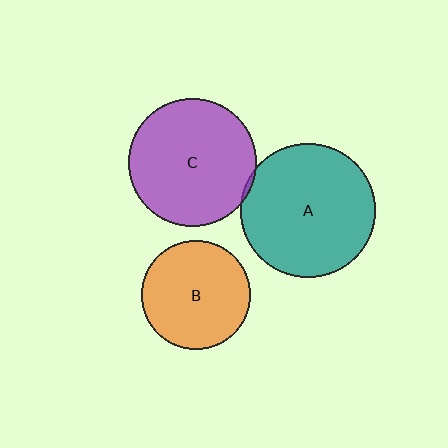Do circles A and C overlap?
Yes.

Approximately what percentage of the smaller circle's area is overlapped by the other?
Approximately 5%.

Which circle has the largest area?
Circle A (teal).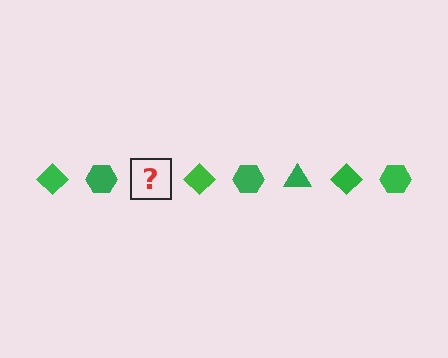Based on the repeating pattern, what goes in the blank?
The blank should be a green triangle.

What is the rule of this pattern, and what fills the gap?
The rule is that the pattern cycles through diamond, hexagon, triangle shapes in green. The gap should be filled with a green triangle.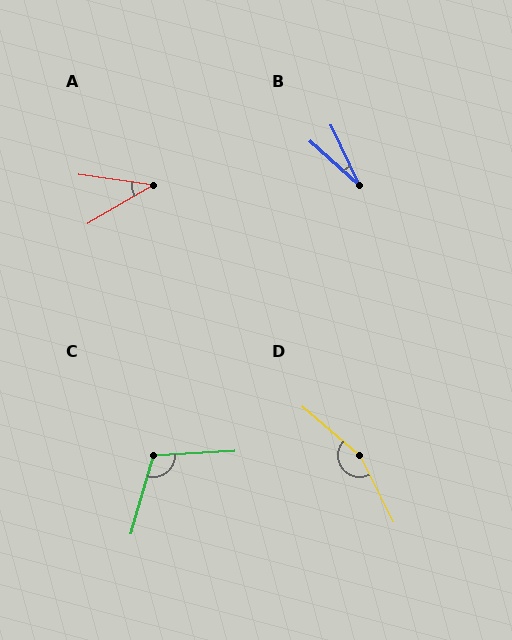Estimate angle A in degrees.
Approximately 39 degrees.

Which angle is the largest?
D, at approximately 157 degrees.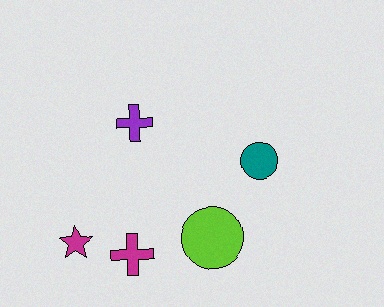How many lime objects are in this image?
There is 1 lime object.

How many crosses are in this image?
There are 2 crosses.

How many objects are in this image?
There are 5 objects.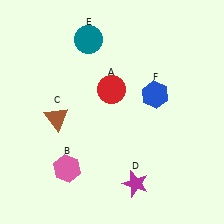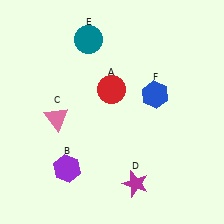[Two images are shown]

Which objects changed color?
B changed from pink to purple. C changed from brown to pink.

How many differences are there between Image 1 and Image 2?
There are 2 differences between the two images.